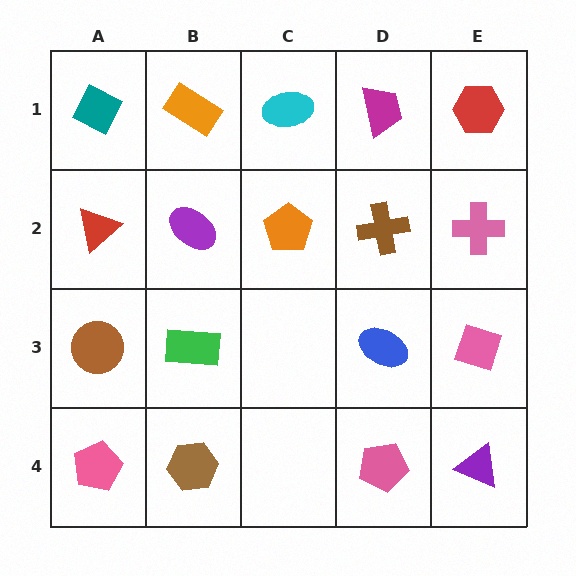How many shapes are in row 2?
5 shapes.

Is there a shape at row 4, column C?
No, that cell is empty.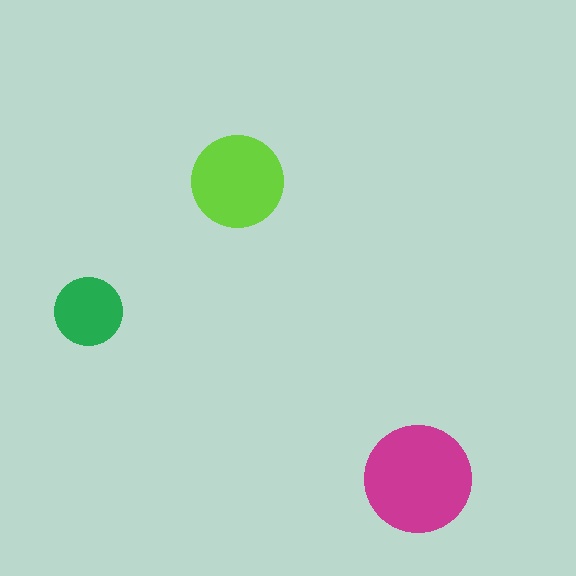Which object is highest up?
The lime circle is topmost.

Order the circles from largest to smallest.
the magenta one, the lime one, the green one.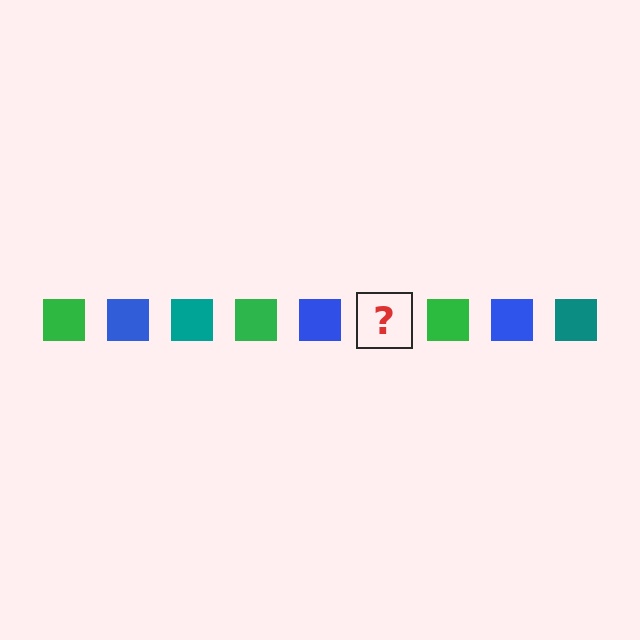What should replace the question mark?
The question mark should be replaced with a teal square.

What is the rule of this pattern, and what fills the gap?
The rule is that the pattern cycles through green, blue, teal squares. The gap should be filled with a teal square.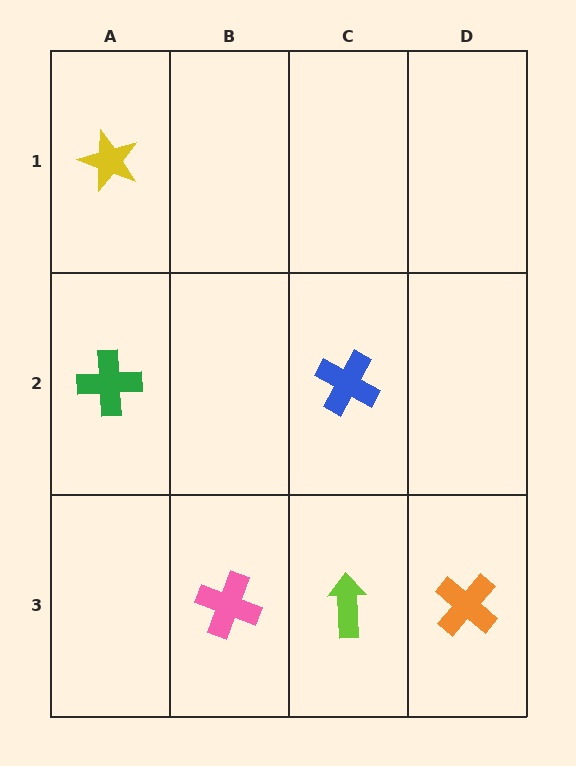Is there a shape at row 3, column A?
No, that cell is empty.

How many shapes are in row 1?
1 shape.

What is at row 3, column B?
A pink cross.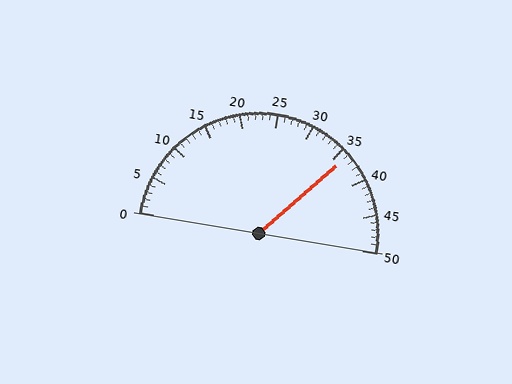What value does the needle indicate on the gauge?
The needle indicates approximately 36.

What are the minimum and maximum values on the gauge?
The gauge ranges from 0 to 50.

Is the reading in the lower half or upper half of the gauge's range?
The reading is in the upper half of the range (0 to 50).